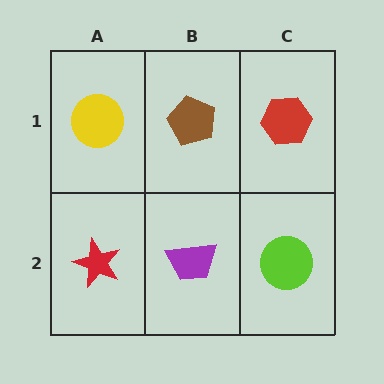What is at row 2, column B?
A purple trapezoid.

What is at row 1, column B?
A brown pentagon.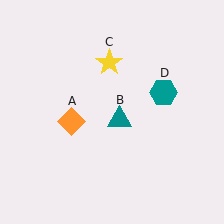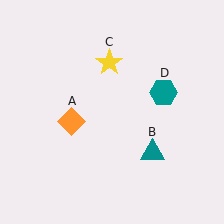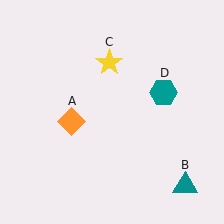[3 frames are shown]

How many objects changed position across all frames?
1 object changed position: teal triangle (object B).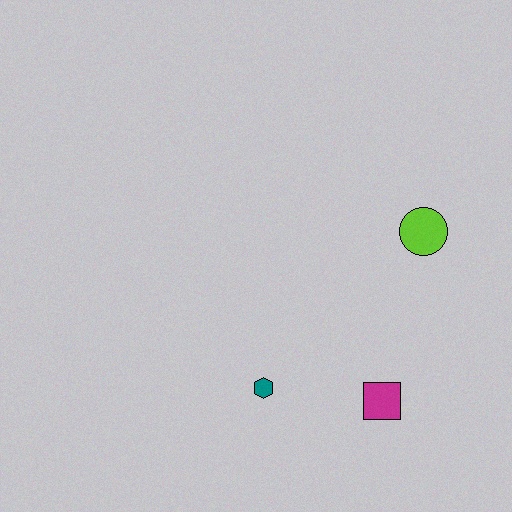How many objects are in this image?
There are 3 objects.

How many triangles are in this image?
There are no triangles.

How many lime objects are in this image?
There is 1 lime object.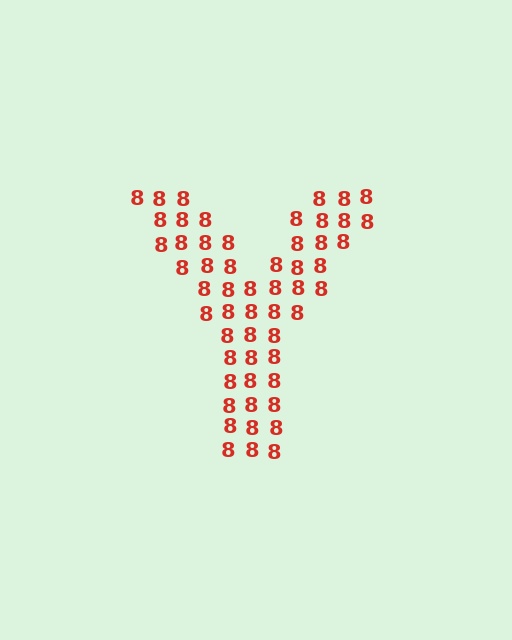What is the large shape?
The large shape is the letter Y.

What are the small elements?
The small elements are digit 8's.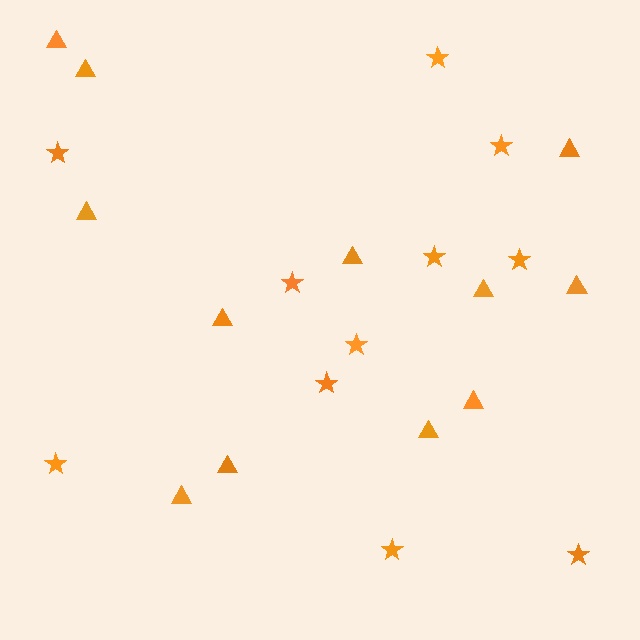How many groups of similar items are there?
There are 2 groups: one group of triangles (12) and one group of stars (11).